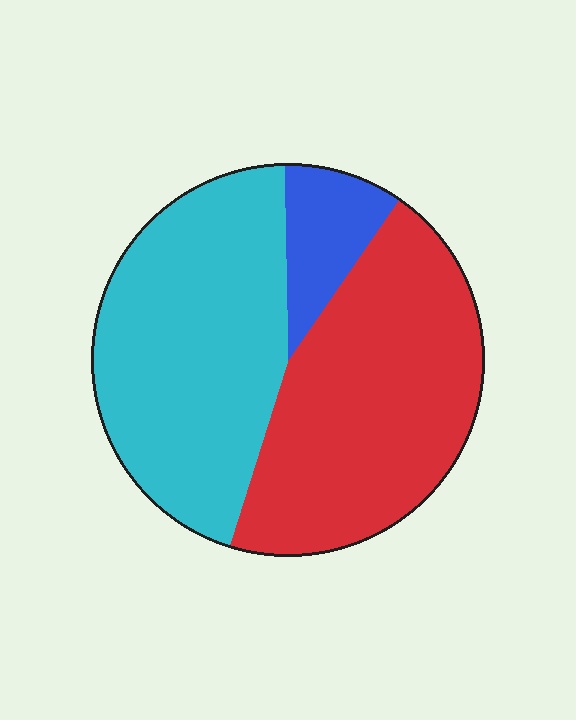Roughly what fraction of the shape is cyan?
Cyan covers about 45% of the shape.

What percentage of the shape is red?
Red takes up between a quarter and a half of the shape.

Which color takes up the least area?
Blue, at roughly 10%.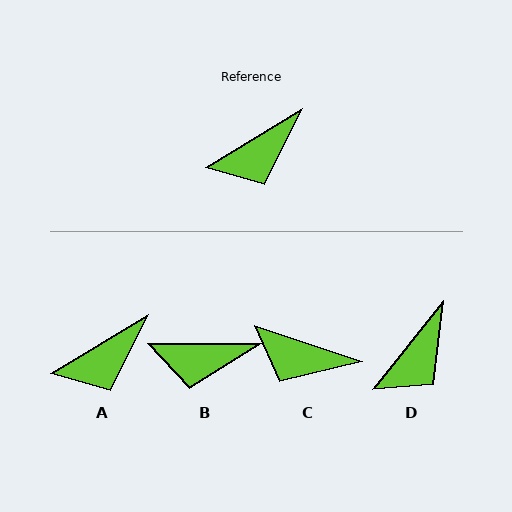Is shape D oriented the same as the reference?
No, it is off by about 20 degrees.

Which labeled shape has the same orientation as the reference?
A.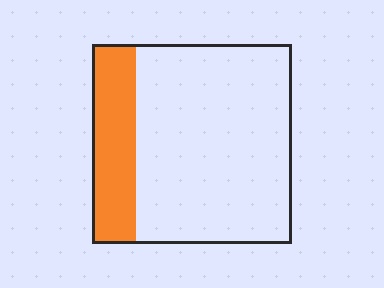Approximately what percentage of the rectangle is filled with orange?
Approximately 20%.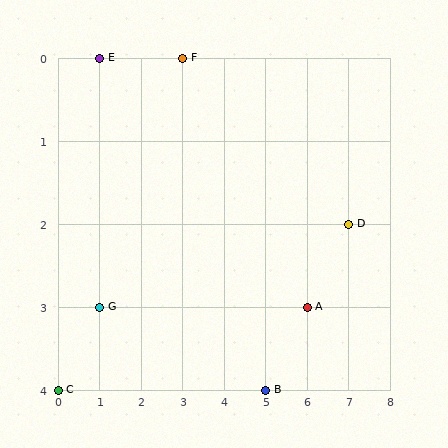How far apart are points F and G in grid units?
Points F and G are 2 columns and 3 rows apart (about 3.6 grid units diagonally).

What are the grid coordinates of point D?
Point D is at grid coordinates (7, 2).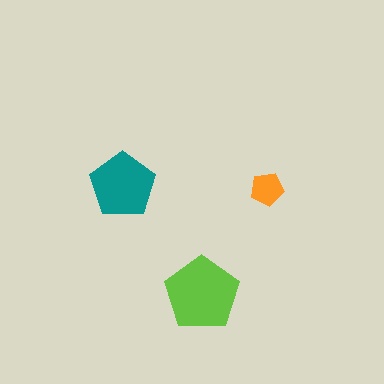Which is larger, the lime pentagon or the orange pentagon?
The lime one.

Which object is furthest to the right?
The orange pentagon is rightmost.